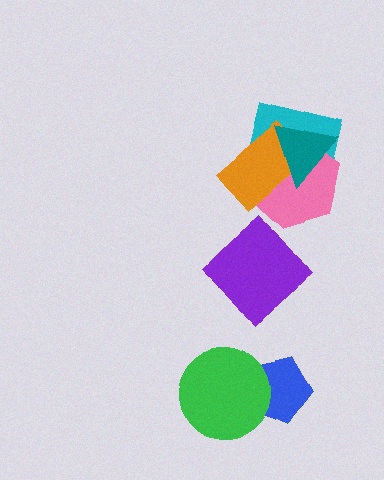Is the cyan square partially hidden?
Yes, it is partially covered by another shape.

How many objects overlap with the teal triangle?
3 objects overlap with the teal triangle.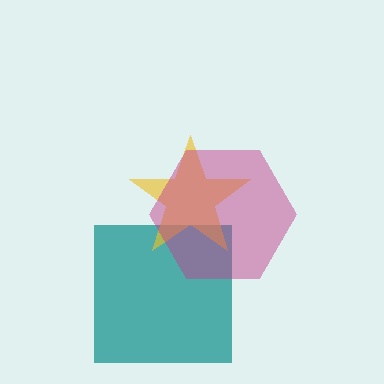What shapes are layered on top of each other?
The layered shapes are: a teal square, a yellow star, a magenta hexagon.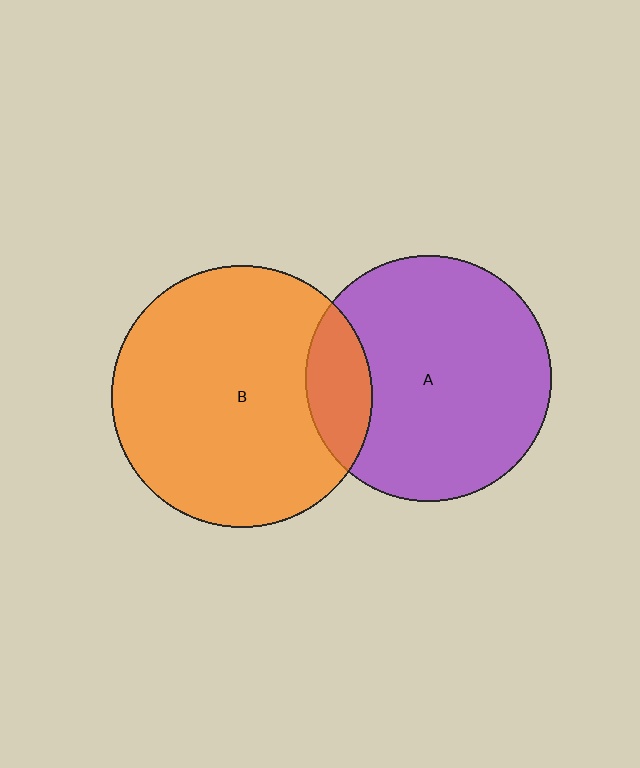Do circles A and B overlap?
Yes.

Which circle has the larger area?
Circle B (orange).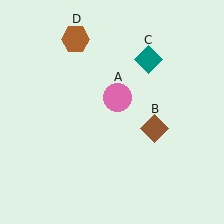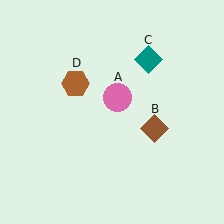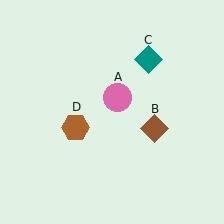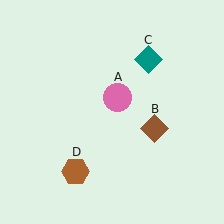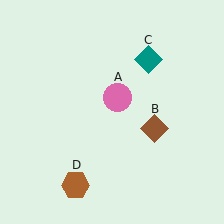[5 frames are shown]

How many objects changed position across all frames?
1 object changed position: brown hexagon (object D).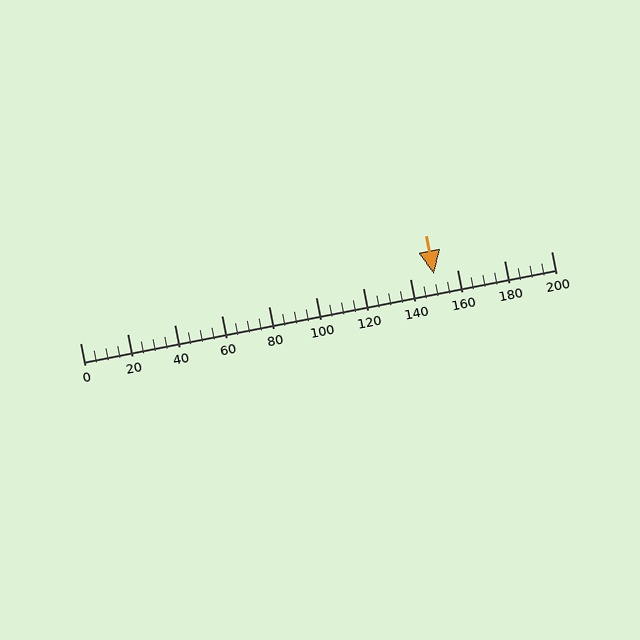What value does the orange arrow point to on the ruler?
The orange arrow points to approximately 150.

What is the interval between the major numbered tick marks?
The major tick marks are spaced 20 units apart.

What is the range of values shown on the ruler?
The ruler shows values from 0 to 200.